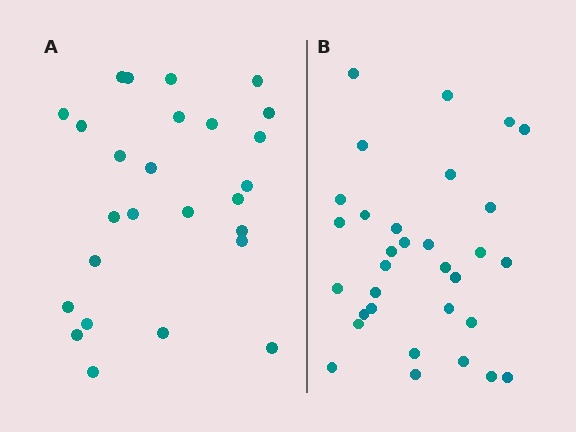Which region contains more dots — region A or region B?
Region B (the right region) has more dots.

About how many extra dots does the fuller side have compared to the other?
Region B has about 6 more dots than region A.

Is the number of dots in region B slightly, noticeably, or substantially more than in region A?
Region B has only slightly more — the two regions are fairly close. The ratio is roughly 1.2 to 1.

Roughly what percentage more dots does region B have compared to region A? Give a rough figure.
About 25% more.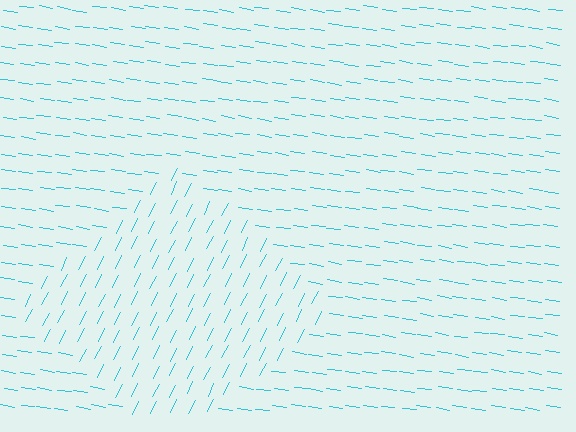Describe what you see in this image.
The image is filled with small cyan line segments. A diamond region in the image has lines oriented differently from the surrounding lines, creating a visible texture boundary.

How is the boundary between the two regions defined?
The boundary is defined purely by a change in line orientation (approximately 71 degrees difference). All lines are the same color and thickness.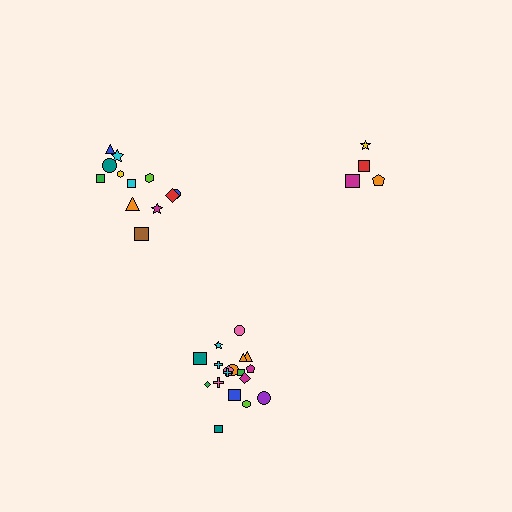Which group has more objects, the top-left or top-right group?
The top-left group.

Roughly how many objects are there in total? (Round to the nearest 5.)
Roughly 35 objects in total.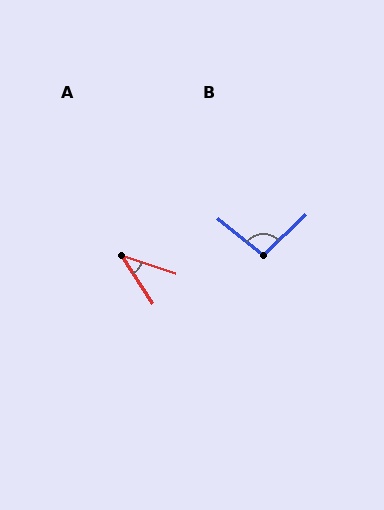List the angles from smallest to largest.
A (38°), B (98°).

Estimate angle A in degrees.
Approximately 38 degrees.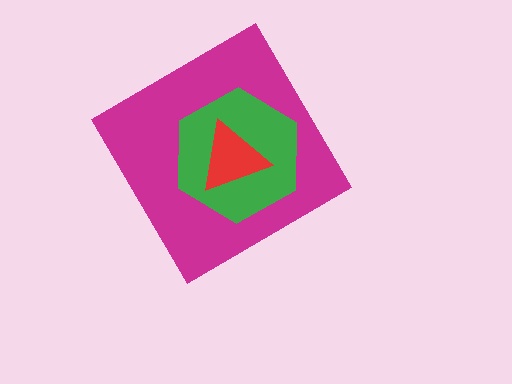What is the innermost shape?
The red triangle.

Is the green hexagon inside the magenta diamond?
Yes.